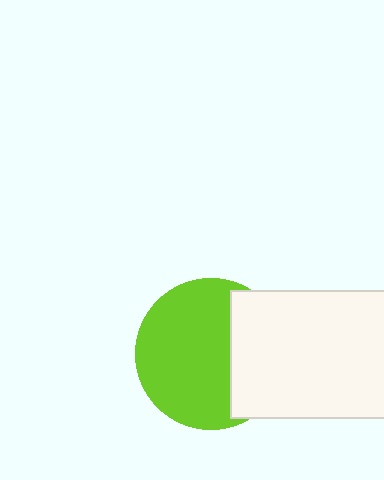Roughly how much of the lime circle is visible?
Most of it is visible (roughly 66%).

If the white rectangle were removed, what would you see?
You would see the complete lime circle.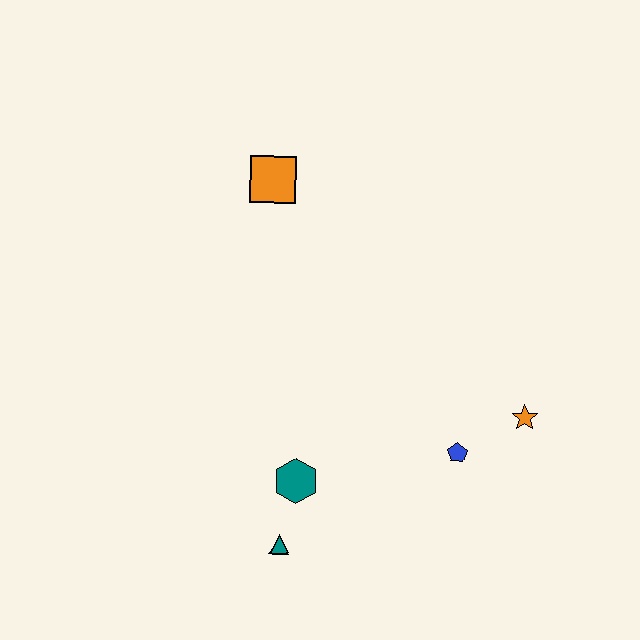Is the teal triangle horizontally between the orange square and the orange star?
Yes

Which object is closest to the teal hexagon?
The teal triangle is closest to the teal hexagon.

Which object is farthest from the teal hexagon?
The orange square is farthest from the teal hexagon.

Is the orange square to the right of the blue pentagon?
No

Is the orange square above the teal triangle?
Yes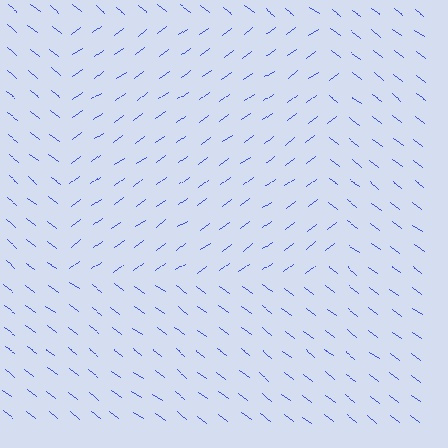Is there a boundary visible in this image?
Yes, there is a texture boundary formed by a change in line orientation.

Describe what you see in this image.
The image is filled with small blue line segments. A rectangle region in the image has lines oriented differently from the surrounding lines, creating a visible texture boundary.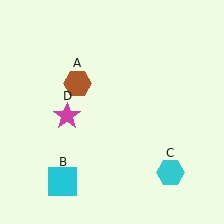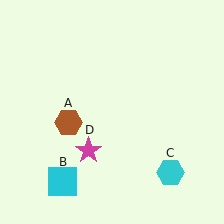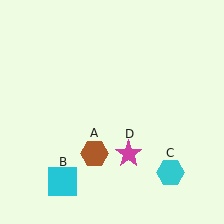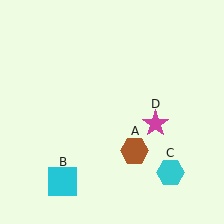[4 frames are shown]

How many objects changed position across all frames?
2 objects changed position: brown hexagon (object A), magenta star (object D).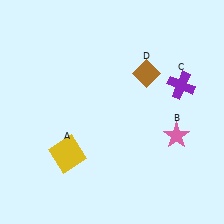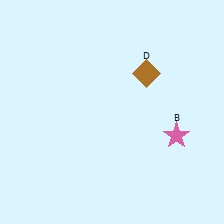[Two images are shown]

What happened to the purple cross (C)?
The purple cross (C) was removed in Image 2. It was in the top-right area of Image 1.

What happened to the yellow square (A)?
The yellow square (A) was removed in Image 2. It was in the bottom-left area of Image 1.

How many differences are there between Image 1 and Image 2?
There are 2 differences between the two images.